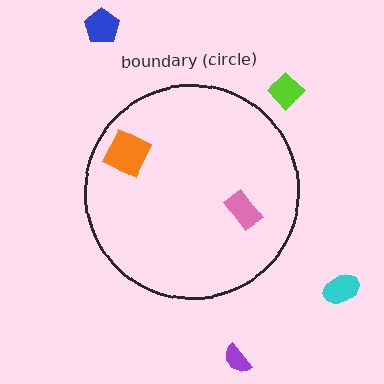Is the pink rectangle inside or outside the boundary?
Inside.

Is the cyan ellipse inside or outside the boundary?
Outside.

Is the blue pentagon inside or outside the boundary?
Outside.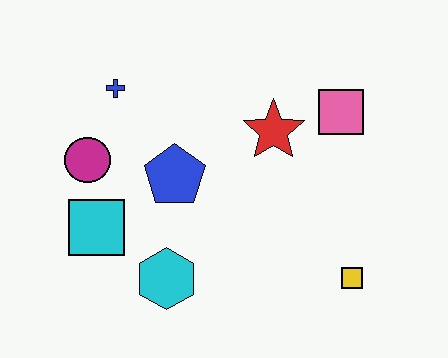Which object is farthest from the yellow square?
The blue cross is farthest from the yellow square.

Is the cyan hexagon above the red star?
No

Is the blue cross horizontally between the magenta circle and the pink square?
Yes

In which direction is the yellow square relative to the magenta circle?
The yellow square is to the right of the magenta circle.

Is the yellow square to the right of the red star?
Yes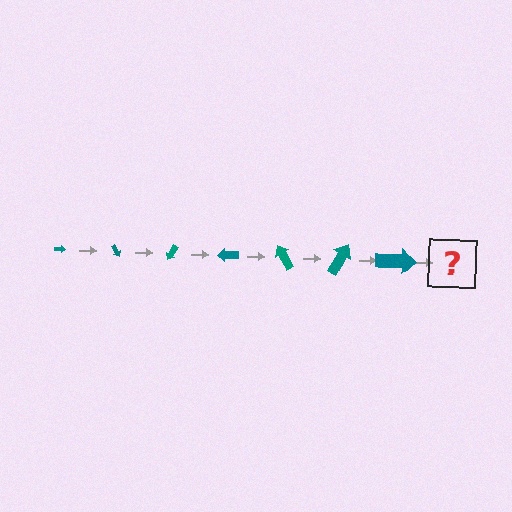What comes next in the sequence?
The next element should be an arrow, larger than the previous one and rotated 420 degrees from the start.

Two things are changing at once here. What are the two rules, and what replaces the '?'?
The two rules are that the arrow grows larger each step and it rotates 60 degrees each step. The '?' should be an arrow, larger than the previous one and rotated 420 degrees from the start.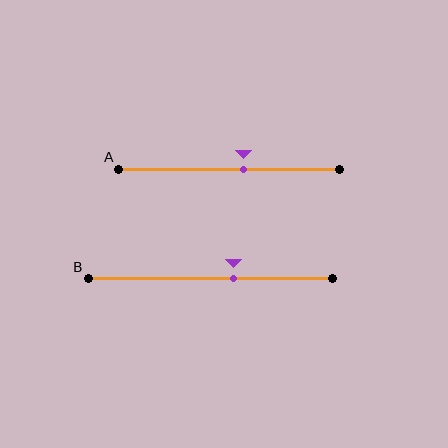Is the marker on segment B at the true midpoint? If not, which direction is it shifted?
No, the marker on segment B is shifted to the right by about 9% of the segment length.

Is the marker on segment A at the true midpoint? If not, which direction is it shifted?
No, the marker on segment A is shifted to the right by about 6% of the segment length.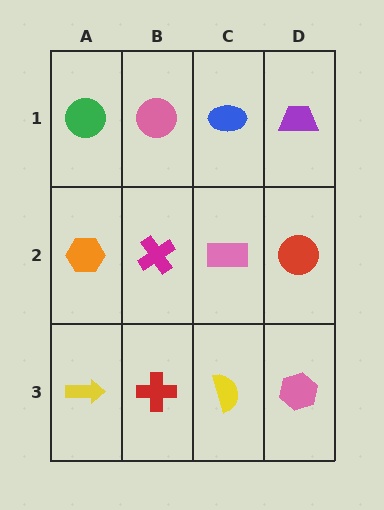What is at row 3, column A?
A yellow arrow.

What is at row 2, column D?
A red circle.